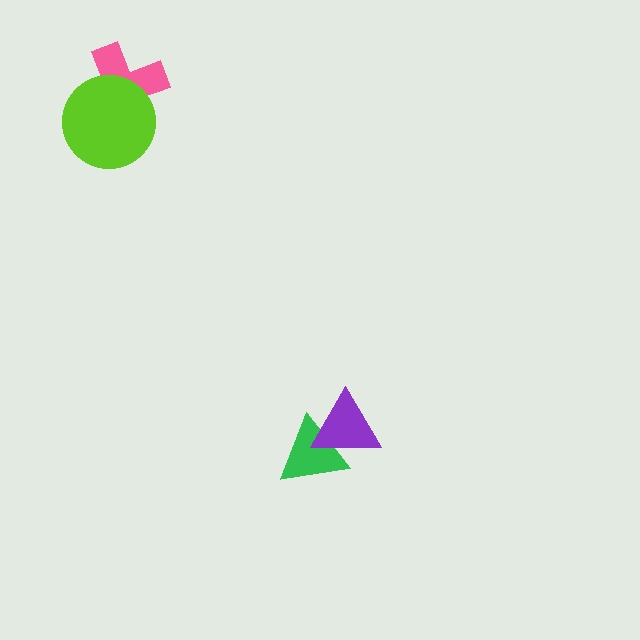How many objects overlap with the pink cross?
1 object overlaps with the pink cross.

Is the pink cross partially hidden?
Yes, it is partially covered by another shape.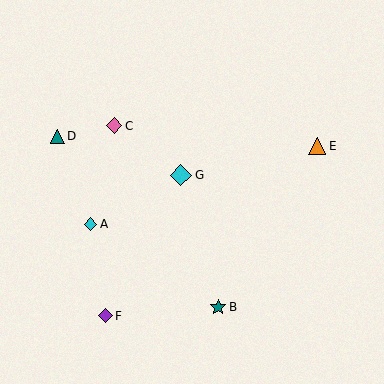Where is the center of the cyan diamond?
The center of the cyan diamond is at (91, 224).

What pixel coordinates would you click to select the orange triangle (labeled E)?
Click at (317, 146) to select the orange triangle E.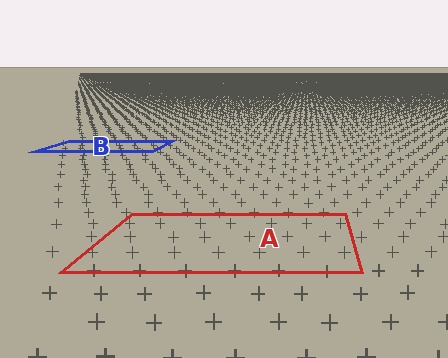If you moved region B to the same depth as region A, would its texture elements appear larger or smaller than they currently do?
They would appear larger. At a closer depth, the same texture elements are projected at a bigger on-screen size.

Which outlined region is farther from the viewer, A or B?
Region B is farther from the viewer — the texture elements inside it appear smaller and more densely packed.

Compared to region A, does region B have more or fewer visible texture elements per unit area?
Region B has more texture elements per unit area — they are packed more densely because it is farther away.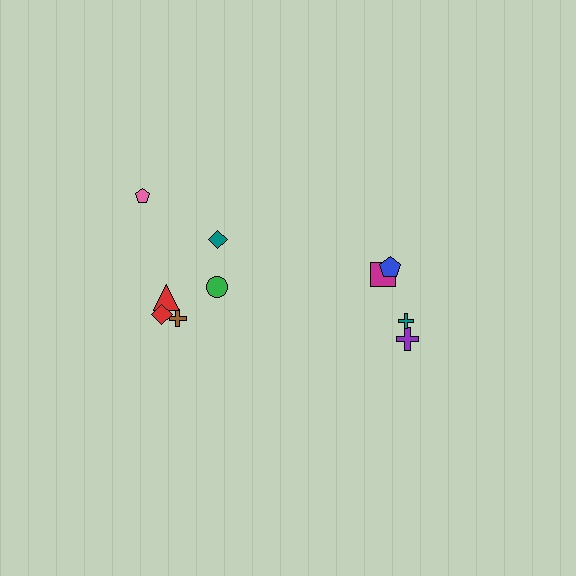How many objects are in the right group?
There are 4 objects.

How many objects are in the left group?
There are 6 objects.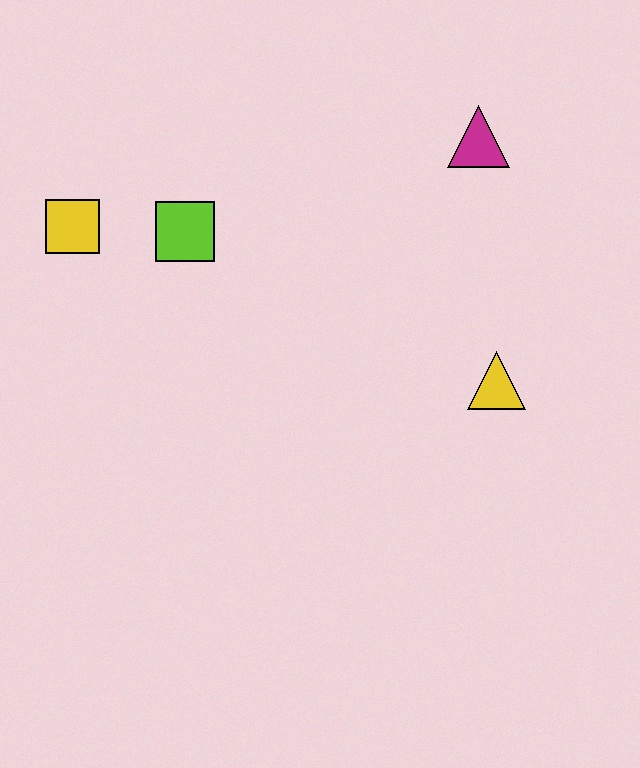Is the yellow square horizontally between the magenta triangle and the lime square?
No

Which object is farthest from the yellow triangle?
The yellow square is farthest from the yellow triangle.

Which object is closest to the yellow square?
The lime square is closest to the yellow square.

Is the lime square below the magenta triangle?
Yes